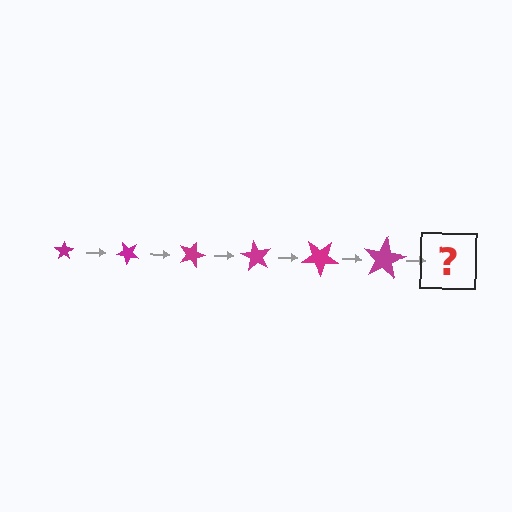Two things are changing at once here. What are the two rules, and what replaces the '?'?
The two rules are that the star grows larger each step and it rotates 45 degrees each step. The '?' should be a star, larger than the previous one and rotated 270 degrees from the start.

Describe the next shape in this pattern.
It should be a star, larger than the previous one and rotated 270 degrees from the start.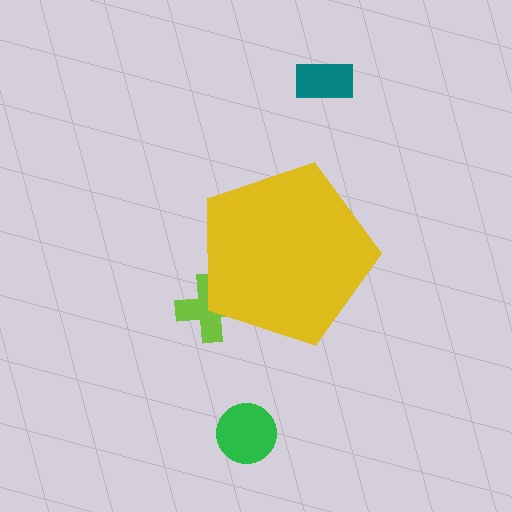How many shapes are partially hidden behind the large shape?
1 shape is partially hidden.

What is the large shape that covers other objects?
A yellow pentagon.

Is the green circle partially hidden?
No, the green circle is fully visible.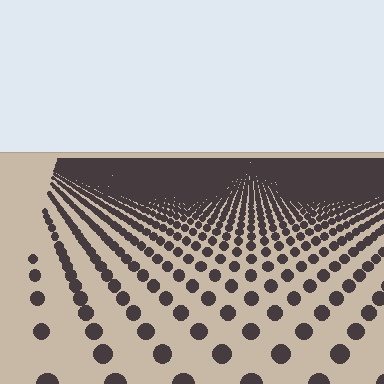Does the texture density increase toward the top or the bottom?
Density increases toward the top.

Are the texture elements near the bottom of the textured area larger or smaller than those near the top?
Larger. Near the bottom, elements are closer to the viewer and appear at a bigger on-screen size.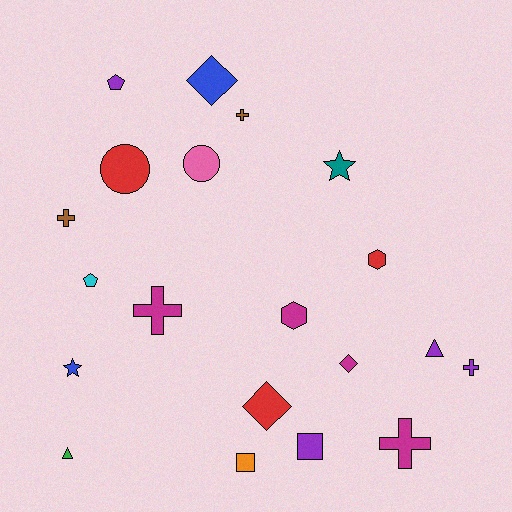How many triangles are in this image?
There are 2 triangles.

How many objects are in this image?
There are 20 objects.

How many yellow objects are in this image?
There are no yellow objects.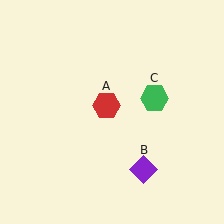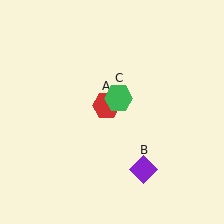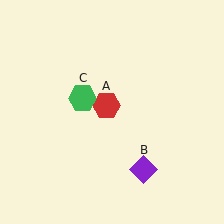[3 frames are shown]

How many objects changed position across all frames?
1 object changed position: green hexagon (object C).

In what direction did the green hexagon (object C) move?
The green hexagon (object C) moved left.